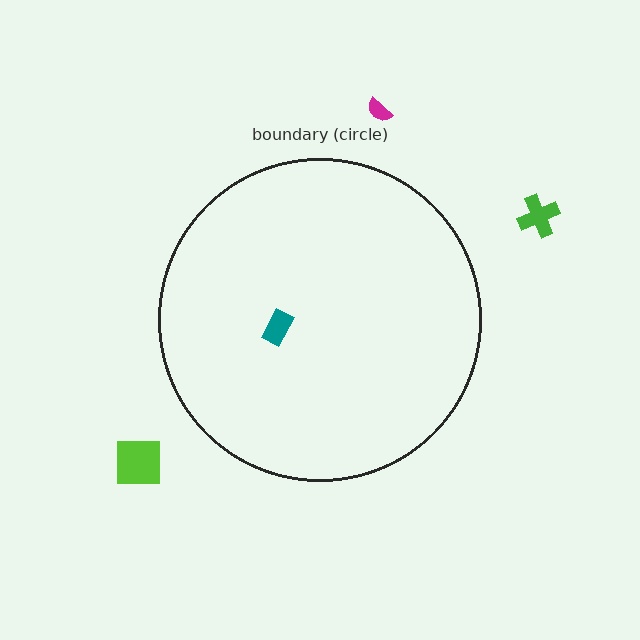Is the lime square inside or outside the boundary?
Outside.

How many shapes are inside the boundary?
1 inside, 3 outside.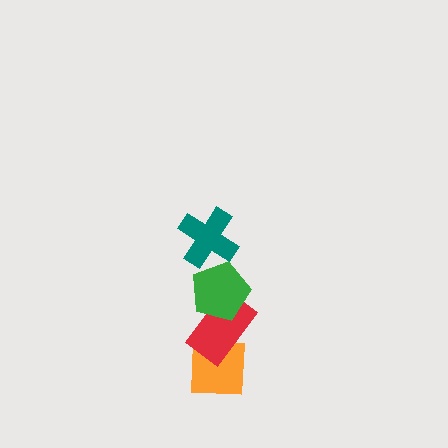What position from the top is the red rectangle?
The red rectangle is 3rd from the top.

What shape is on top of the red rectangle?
The green pentagon is on top of the red rectangle.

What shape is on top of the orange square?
The red rectangle is on top of the orange square.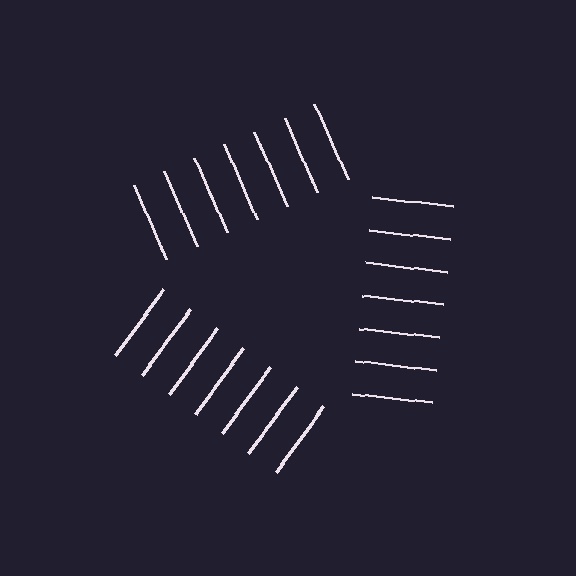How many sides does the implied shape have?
3 sides — the line-ends trace a triangle.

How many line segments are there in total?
21 — 7 along each of the 3 edges.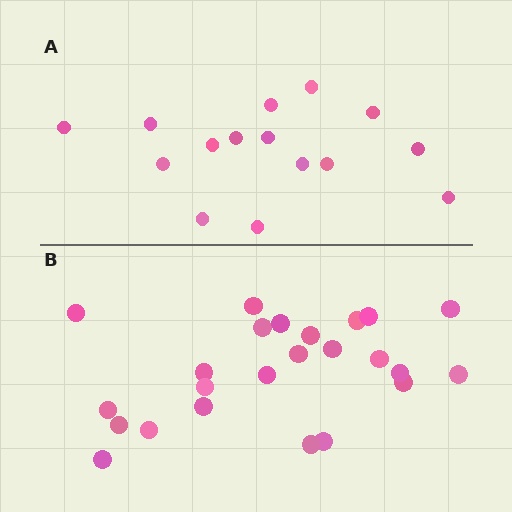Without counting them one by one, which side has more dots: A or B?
Region B (the bottom region) has more dots.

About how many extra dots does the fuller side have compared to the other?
Region B has roughly 8 or so more dots than region A.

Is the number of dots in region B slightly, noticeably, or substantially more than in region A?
Region B has substantially more. The ratio is roughly 1.6 to 1.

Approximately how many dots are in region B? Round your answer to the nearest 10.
About 20 dots. (The exact count is 24, which rounds to 20.)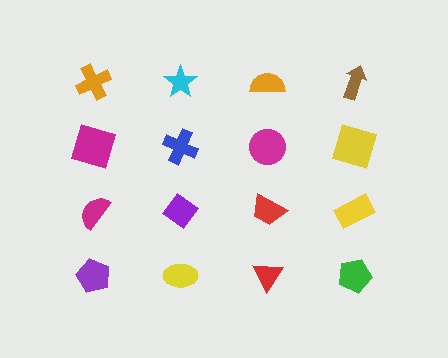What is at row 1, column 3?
An orange semicircle.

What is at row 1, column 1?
An orange cross.